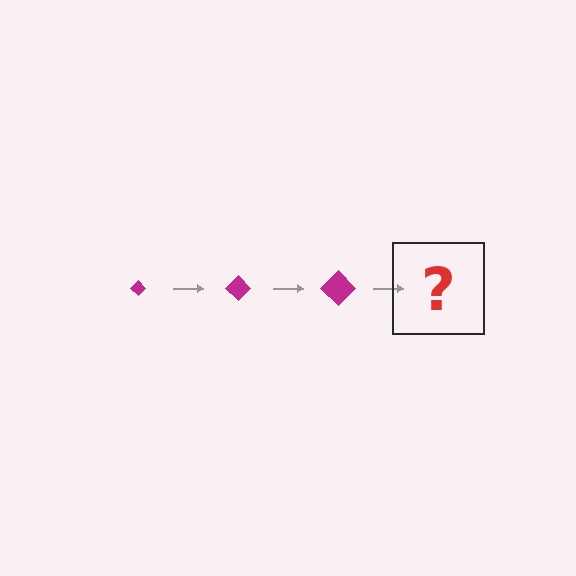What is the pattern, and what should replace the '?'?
The pattern is that the diamond gets progressively larger each step. The '?' should be a magenta diamond, larger than the previous one.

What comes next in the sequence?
The next element should be a magenta diamond, larger than the previous one.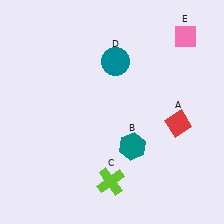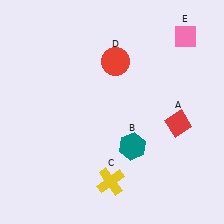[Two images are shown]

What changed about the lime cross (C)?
In Image 1, C is lime. In Image 2, it changed to yellow.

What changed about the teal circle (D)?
In Image 1, D is teal. In Image 2, it changed to red.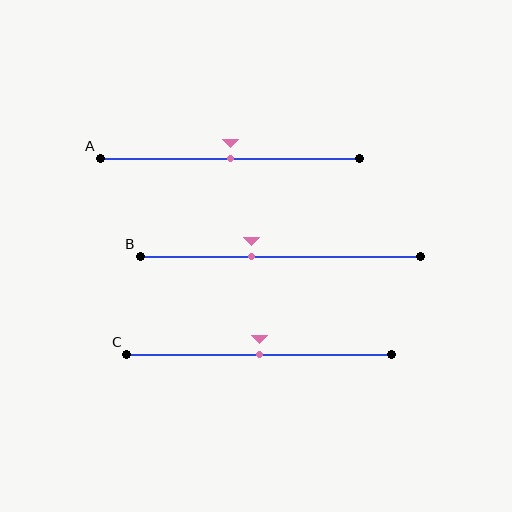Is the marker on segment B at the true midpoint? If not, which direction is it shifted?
No, the marker on segment B is shifted to the left by about 10% of the segment length.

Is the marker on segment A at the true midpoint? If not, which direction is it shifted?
Yes, the marker on segment A is at the true midpoint.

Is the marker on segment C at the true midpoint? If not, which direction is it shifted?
Yes, the marker on segment C is at the true midpoint.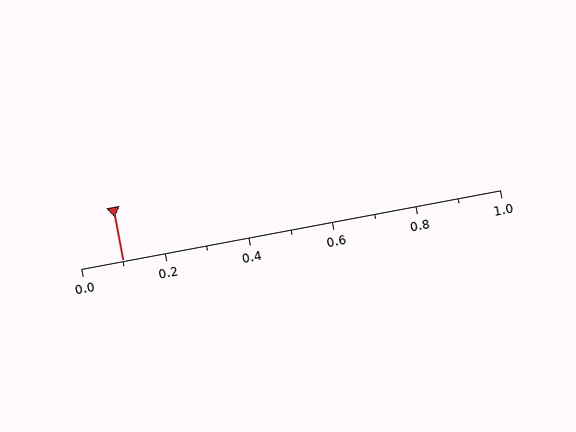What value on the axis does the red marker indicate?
The marker indicates approximately 0.1.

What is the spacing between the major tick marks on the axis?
The major ticks are spaced 0.2 apart.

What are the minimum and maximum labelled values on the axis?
The axis runs from 0.0 to 1.0.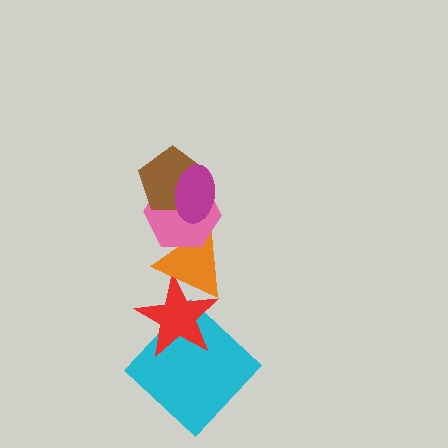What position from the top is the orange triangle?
The orange triangle is 4th from the top.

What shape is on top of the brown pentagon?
The magenta ellipse is on top of the brown pentagon.